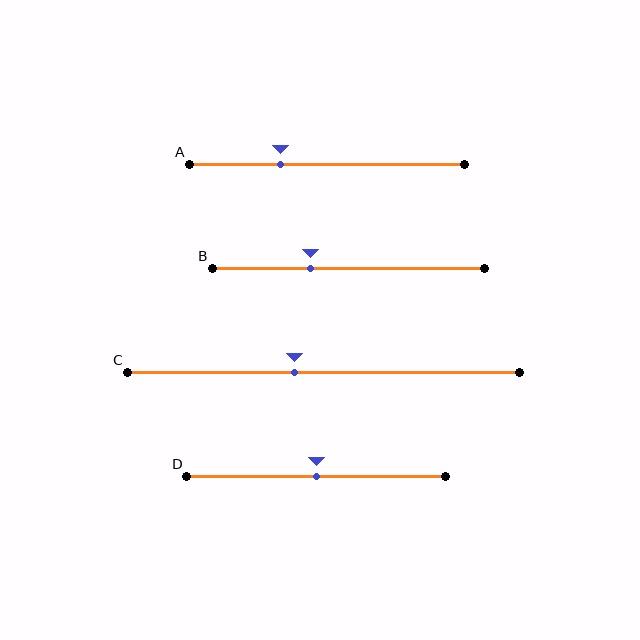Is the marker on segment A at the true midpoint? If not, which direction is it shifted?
No, the marker on segment A is shifted to the left by about 17% of the segment length.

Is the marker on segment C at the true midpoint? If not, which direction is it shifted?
No, the marker on segment C is shifted to the left by about 8% of the segment length.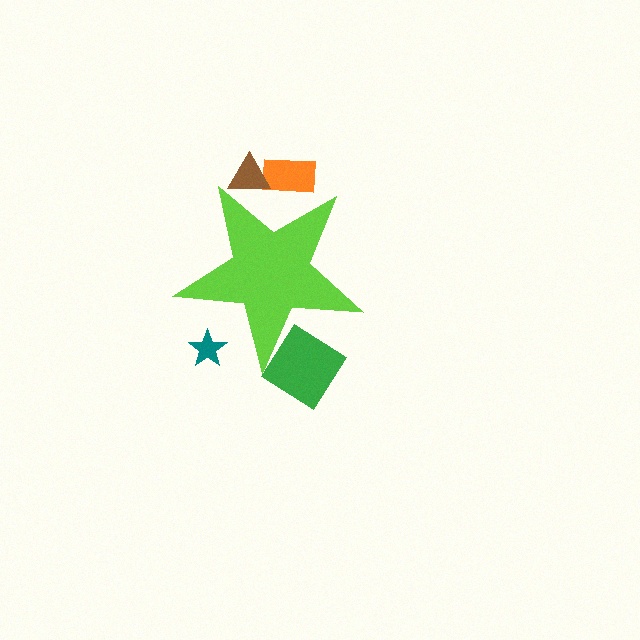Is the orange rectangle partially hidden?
Yes, the orange rectangle is partially hidden behind the lime star.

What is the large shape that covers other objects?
A lime star.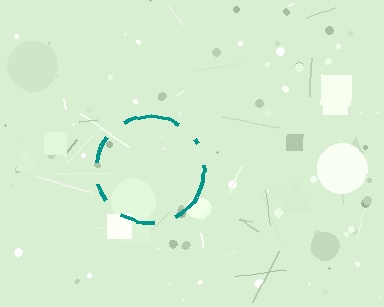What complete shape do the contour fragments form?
The contour fragments form a circle.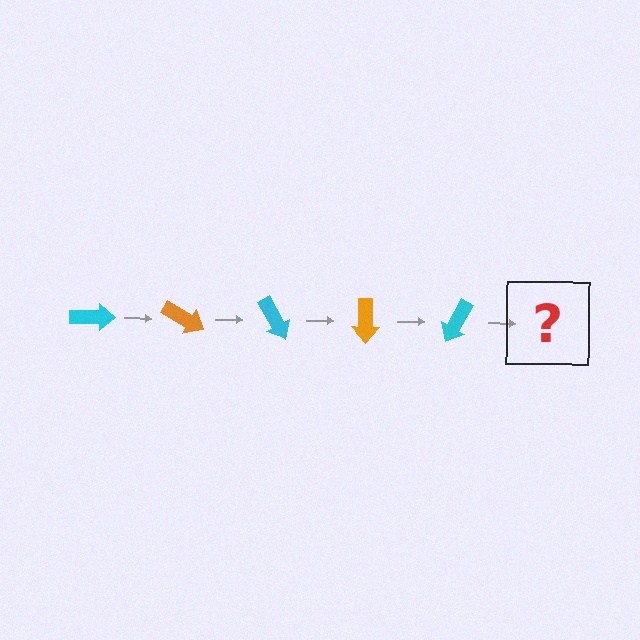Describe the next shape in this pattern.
It should be an orange arrow, rotated 150 degrees from the start.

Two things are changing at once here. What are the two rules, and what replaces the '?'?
The two rules are that it rotates 30 degrees each step and the color cycles through cyan and orange. The '?' should be an orange arrow, rotated 150 degrees from the start.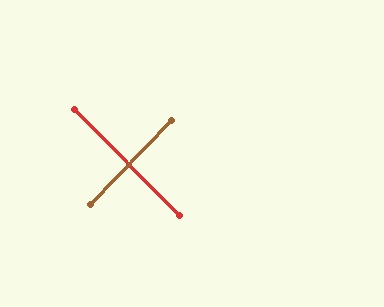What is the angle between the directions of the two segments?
Approximately 89 degrees.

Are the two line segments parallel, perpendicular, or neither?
Perpendicular — they meet at approximately 89°.